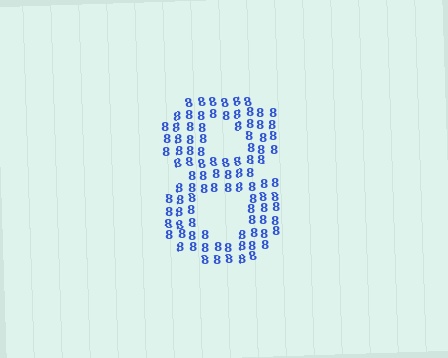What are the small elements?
The small elements are digit 8's.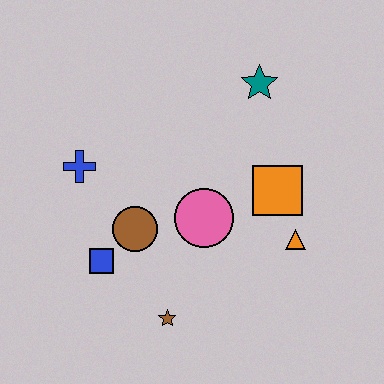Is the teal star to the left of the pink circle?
No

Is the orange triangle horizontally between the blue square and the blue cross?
No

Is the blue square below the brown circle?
Yes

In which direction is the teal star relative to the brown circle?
The teal star is above the brown circle.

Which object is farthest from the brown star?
The teal star is farthest from the brown star.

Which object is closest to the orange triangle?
The orange square is closest to the orange triangle.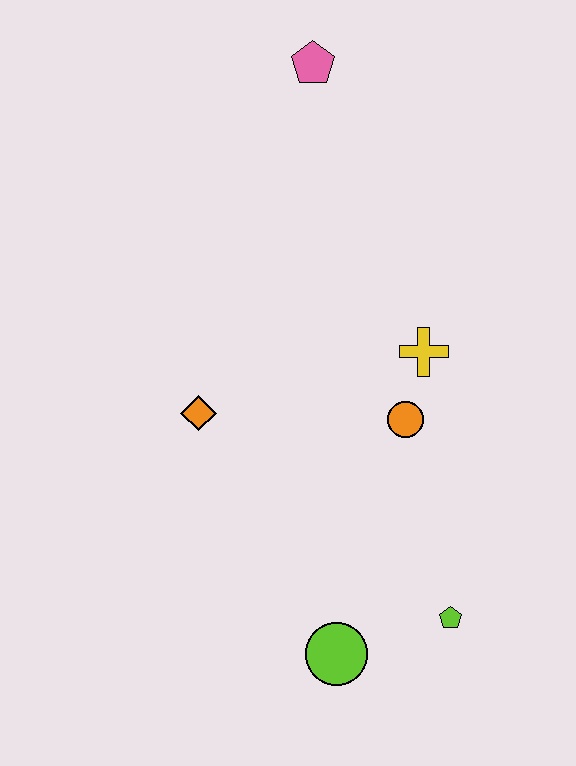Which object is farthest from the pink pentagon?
The lime circle is farthest from the pink pentagon.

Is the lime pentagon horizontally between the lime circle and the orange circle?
No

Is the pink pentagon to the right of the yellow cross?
No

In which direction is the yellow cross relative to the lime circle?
The yellow cross is above the lime circle.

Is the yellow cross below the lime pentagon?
No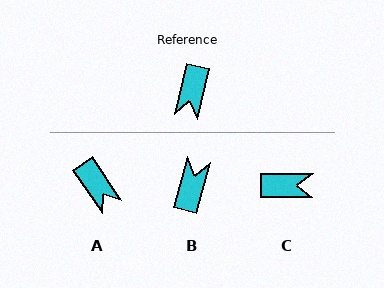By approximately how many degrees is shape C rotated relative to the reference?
Approximately 103 degrees counter-clockwise.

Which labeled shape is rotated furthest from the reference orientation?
B, about 179 degrees away.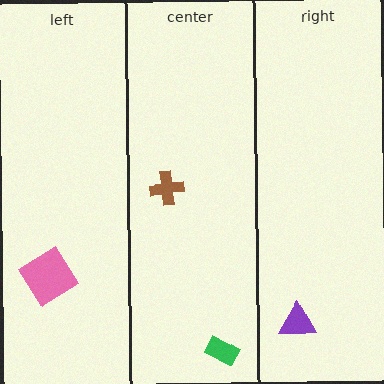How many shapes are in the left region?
1.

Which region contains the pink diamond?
The left region.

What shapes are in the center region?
The brown cross, the green rectangle.